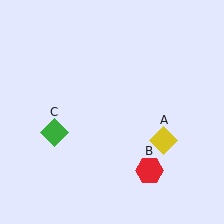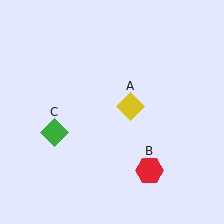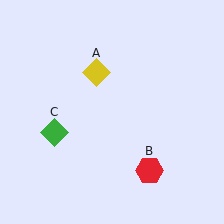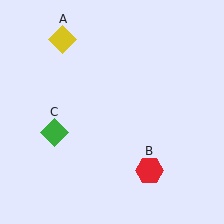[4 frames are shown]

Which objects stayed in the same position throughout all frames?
Red hexagon (object B) and green diamond (object C) remained stationary.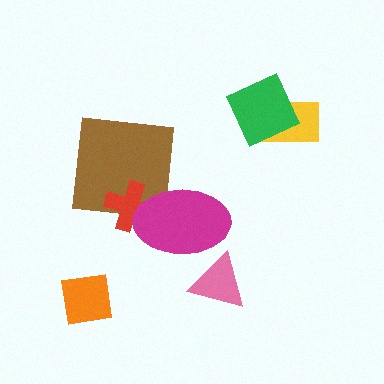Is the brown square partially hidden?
Yes, it is partially covered by another shape.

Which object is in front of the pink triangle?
The magenta ellipse is in front of the pink triangle.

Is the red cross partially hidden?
Yes, it is partially covered by another shape.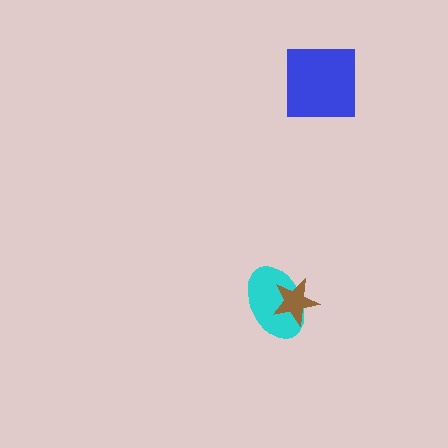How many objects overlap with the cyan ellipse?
1 object overlaps with the cyan ellipse.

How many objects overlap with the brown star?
1 object overlaps with the brown star.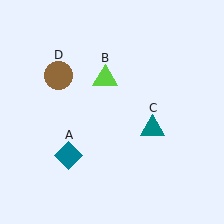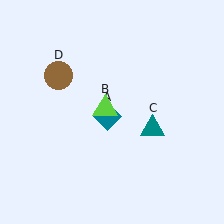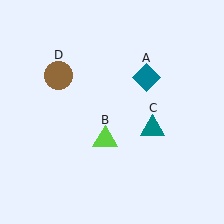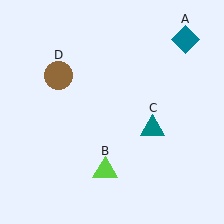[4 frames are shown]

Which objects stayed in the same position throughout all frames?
Teal triangle (object C) and brown circle (object D) remained stationary.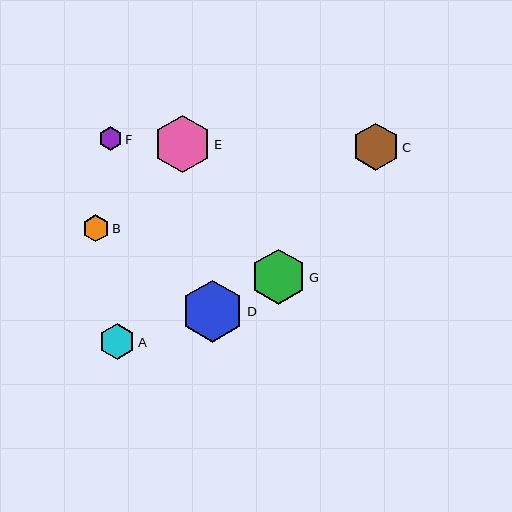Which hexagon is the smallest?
Hexagon F is the smallest with a size of approximately 24 pixels.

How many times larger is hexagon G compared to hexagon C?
Hexagon G is approximately 1.2 times the size of hexagon C.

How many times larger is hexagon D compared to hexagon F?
Hexagon D is approximately 2.6 times the size of hexagon F.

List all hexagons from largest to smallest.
From largest to smallest: D, E, G, C, A, B, F.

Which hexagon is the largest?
Hexagon D is the largest with a size of approximately 62 pixels.